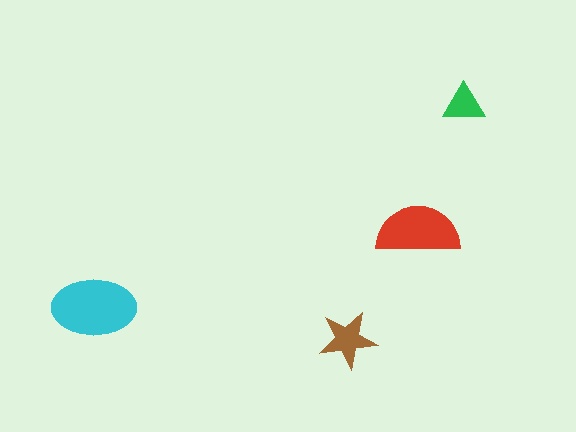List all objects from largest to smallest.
The cyan ellipse, the red semicircle, the brown star, the green triangle.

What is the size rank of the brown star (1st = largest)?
3rd.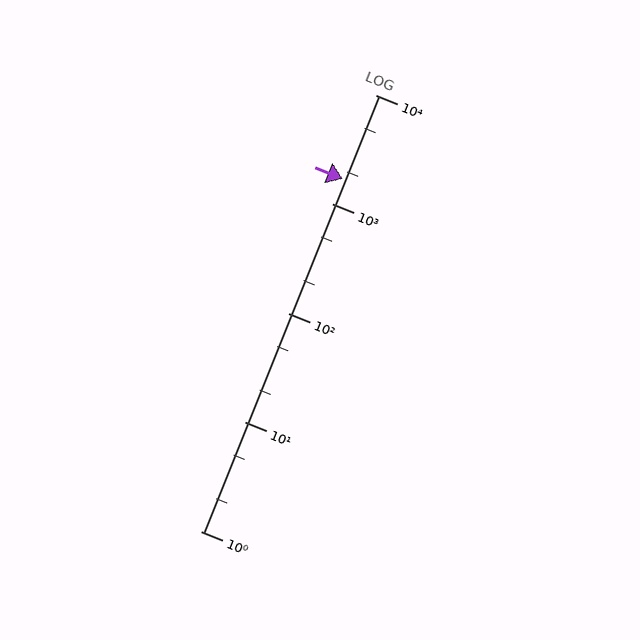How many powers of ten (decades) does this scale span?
The scale spans 4 decades, from 1 to 10000.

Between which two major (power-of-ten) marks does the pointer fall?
The pointer is between 1000 and 10000.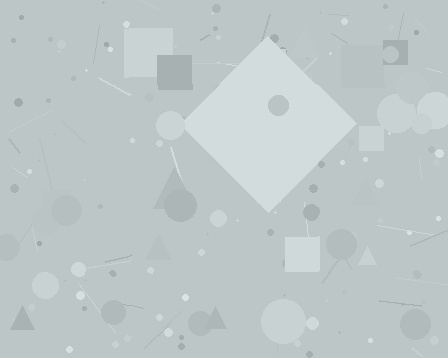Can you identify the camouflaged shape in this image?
The camouflaged shape is a diamond.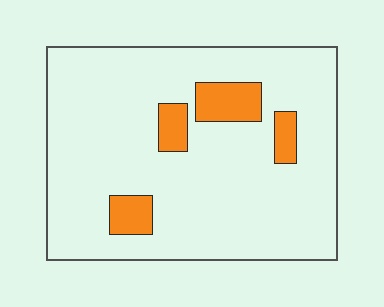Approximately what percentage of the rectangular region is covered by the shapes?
Approximately 10%.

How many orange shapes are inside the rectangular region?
4.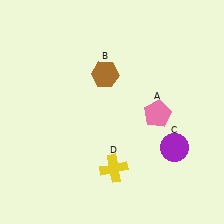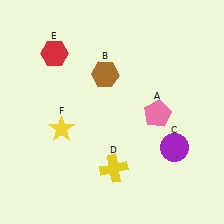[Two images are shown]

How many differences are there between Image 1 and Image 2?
There are 2 differences between the two images.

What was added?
A red hexagon (E), a yellow star (F) were added in Image 2.